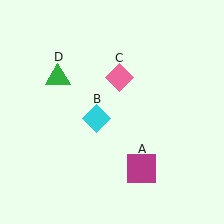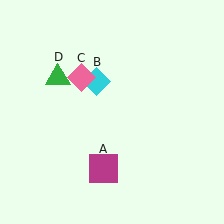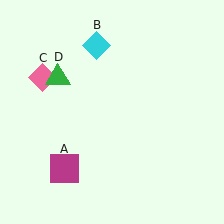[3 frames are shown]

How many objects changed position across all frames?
3 objects changed position: magenta square (object A), cyan diamond (object B), pink diamond (object C).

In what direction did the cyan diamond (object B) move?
The cyan diamond (object B) moved up.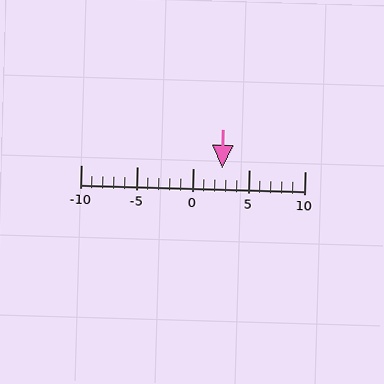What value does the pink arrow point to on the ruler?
The pink arrow points to approximately 3.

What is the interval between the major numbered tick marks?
The major tick marks are spaced 5 units apart.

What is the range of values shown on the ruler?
The ruler shows values from -10 to 10.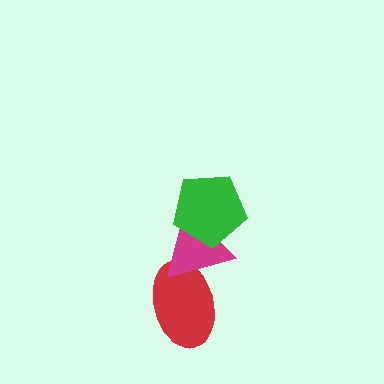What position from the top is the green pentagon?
The green pentagon is 1st from the top.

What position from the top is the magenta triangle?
The magenta triangle is 2nd from the top.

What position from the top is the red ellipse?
The red ellipse is 3rd from the top.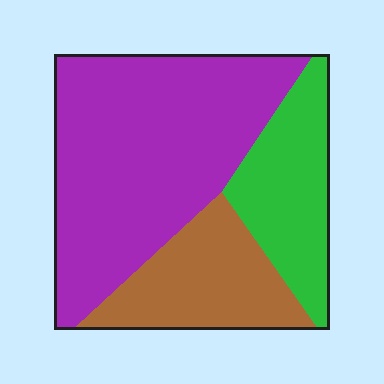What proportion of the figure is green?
Green covers 22% of the figure.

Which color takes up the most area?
Purple, at roughly 55%.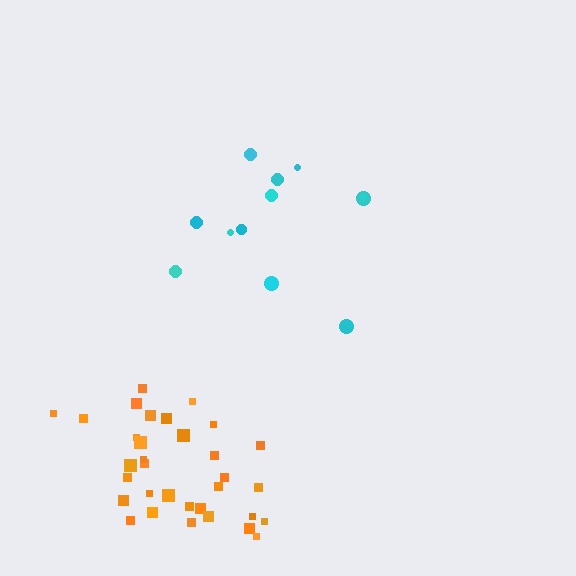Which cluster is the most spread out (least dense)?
Cyan.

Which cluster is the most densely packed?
Orange.